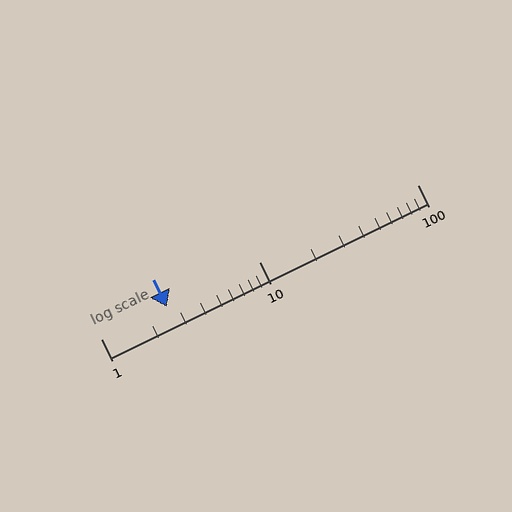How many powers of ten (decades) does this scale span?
The scale spans 2 decades, from 1 to 100.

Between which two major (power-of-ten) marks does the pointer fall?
The pointer is between 1 and 10.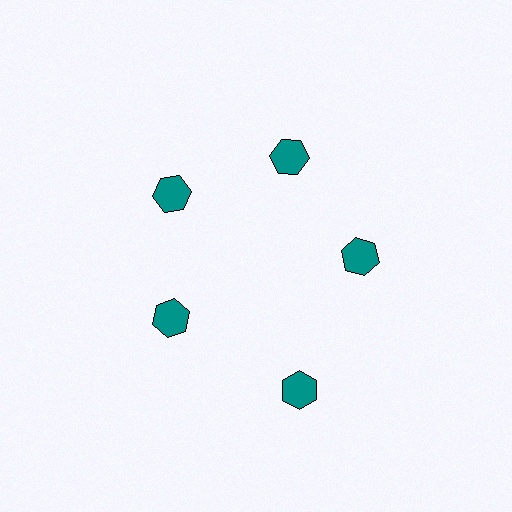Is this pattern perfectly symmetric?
No. The 5 teal hexagons are arranged in a ring, but one element near the 5 o'clock position is pushed outward from the center, breaking the 5-fold rotational symmetry.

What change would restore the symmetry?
The symmetry would be restored by moving it inward, back onto the ring so that all 5 hexagons sit at equal angles and equal distance from the center.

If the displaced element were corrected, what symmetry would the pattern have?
It would have 5-fold rotational symmetry — the pattern would map onto itself every 72 degrees.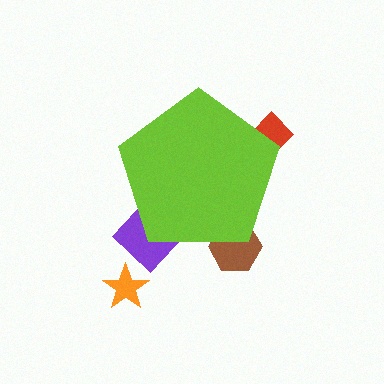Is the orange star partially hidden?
No, the orange star is fully visible.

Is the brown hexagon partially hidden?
Yes, the brown hexagon is partially hidden behind the lime pentagon.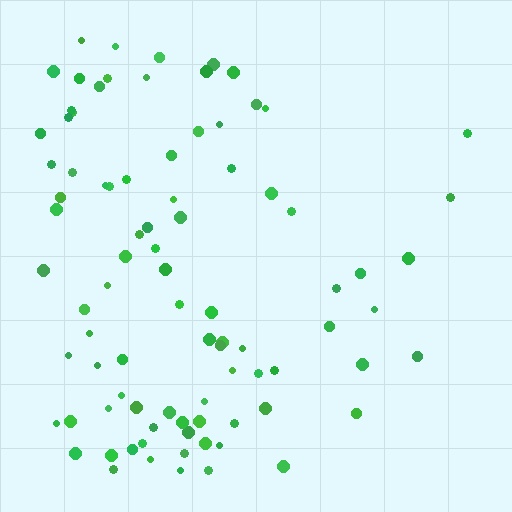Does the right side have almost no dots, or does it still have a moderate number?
Still a moderate number, just noticeably fewer than the left.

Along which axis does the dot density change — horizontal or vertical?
Horizontal.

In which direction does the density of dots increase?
From right to left, with the left side densest.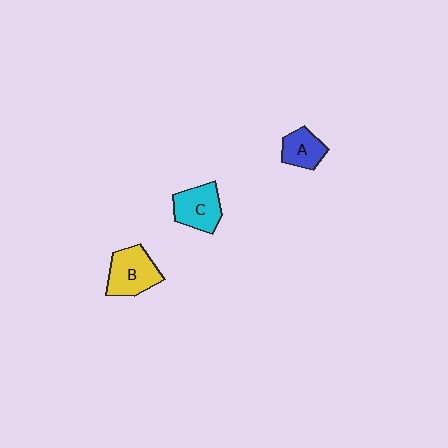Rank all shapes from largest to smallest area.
From largest to smallest: B (yellow), C (cyan), A (blue).